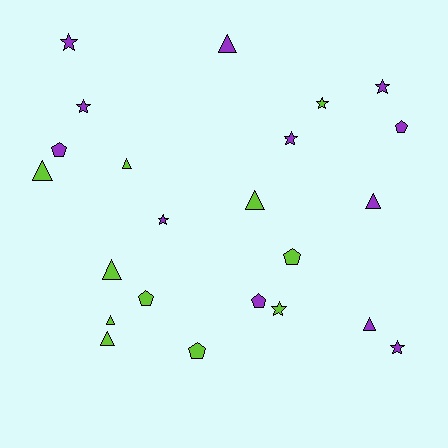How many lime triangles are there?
There are 6 lime triangles.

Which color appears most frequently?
Purple, with 12 objects.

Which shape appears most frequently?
Triangle, with 9 objects.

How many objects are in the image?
There are 23 objects.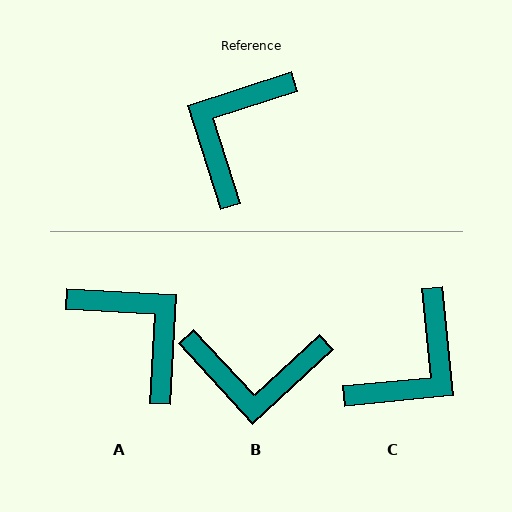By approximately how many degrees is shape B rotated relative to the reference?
Approximately 115 degrees counter-clockwise.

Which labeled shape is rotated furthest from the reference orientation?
C, about 168 degrees away.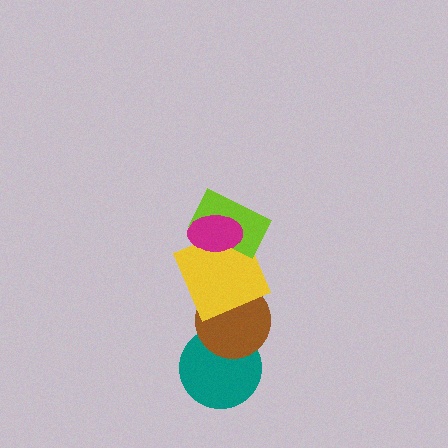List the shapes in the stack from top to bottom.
From top to bottom: the magenta ellipse, the lime rectangle, the yellow square, the brown circle, the teal circle.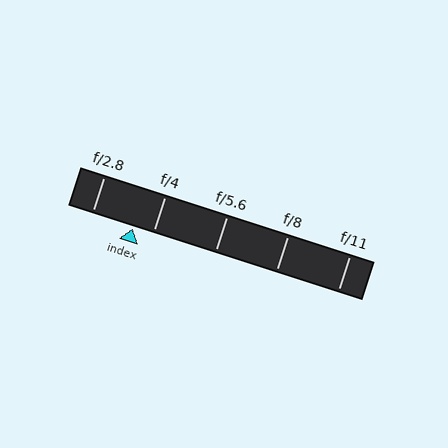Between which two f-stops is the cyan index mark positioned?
The index mark is between f/2.8 and f/4.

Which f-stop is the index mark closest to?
The index mark is closest to f/4.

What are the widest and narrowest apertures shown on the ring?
The widest aperture shown is f/2.8 and the narrowest is f/11.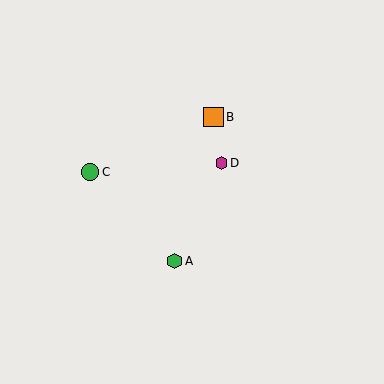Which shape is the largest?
The orange square (labeled B) is the largest.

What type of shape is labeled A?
Shape A is a green hexagon.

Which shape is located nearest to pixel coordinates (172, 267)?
The green hexagon (labeled A) at (175, 261) is nearest to that location.